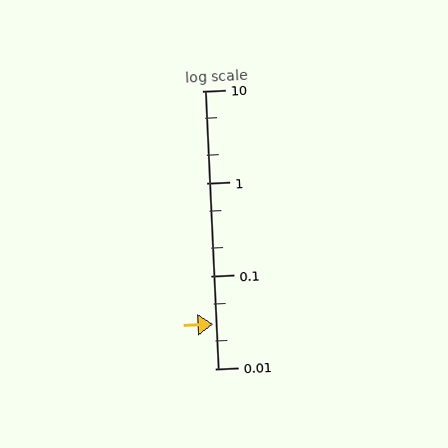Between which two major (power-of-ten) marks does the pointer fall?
The pointer is between 0.01 and 0.1.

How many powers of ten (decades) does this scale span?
The scale spans 3 decades, from 0.01 to 10.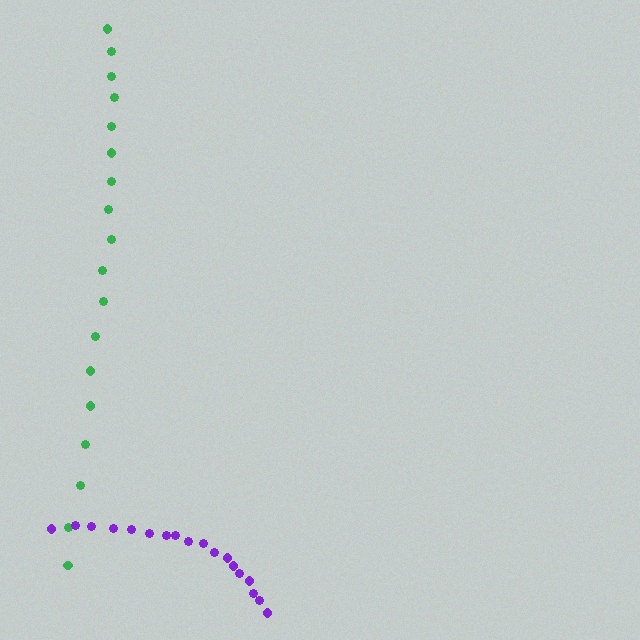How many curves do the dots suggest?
There are 2 distinct paths.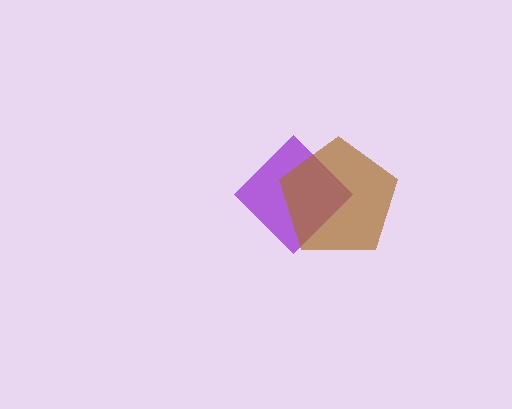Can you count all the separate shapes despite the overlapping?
Yes, there are 2 separate shapes.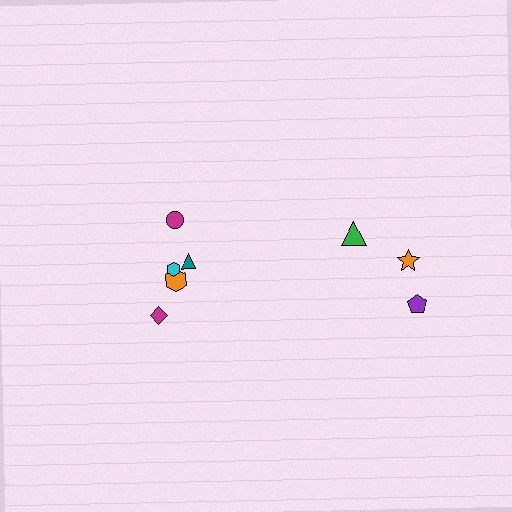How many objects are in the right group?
There are 3 objects.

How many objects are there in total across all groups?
There are 8 objects.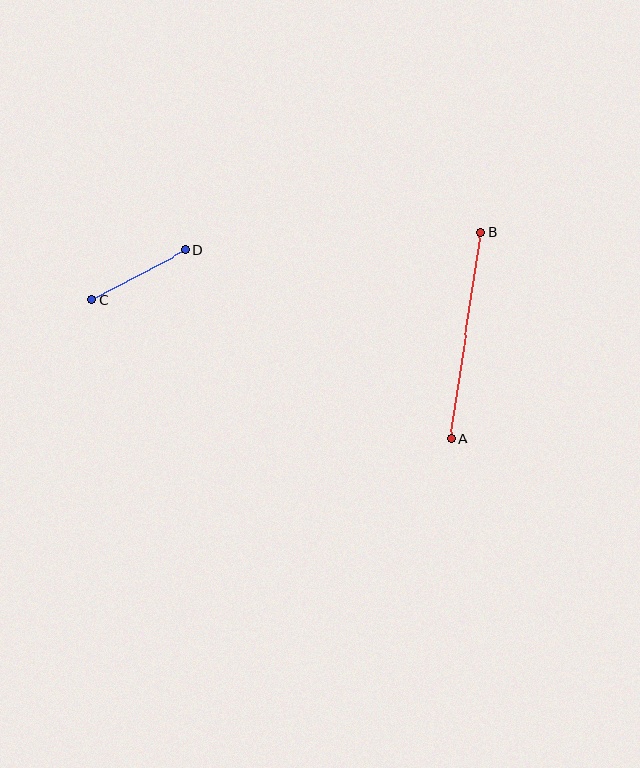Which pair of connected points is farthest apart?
Points A and B are farthest apart.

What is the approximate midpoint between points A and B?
The midpoint is at approximately (466, 335) pixels.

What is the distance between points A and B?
The distance is approximately 208 pixels.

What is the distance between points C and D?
The distance is approximately 106 pixels.